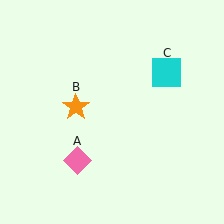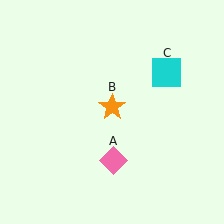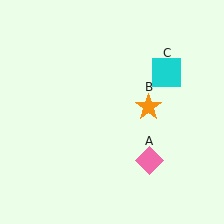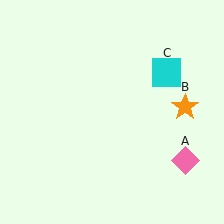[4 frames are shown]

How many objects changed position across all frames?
2 objects changed position: pink diamond (object A), orange star (object B).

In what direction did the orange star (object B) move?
The orange star (object B) moved right.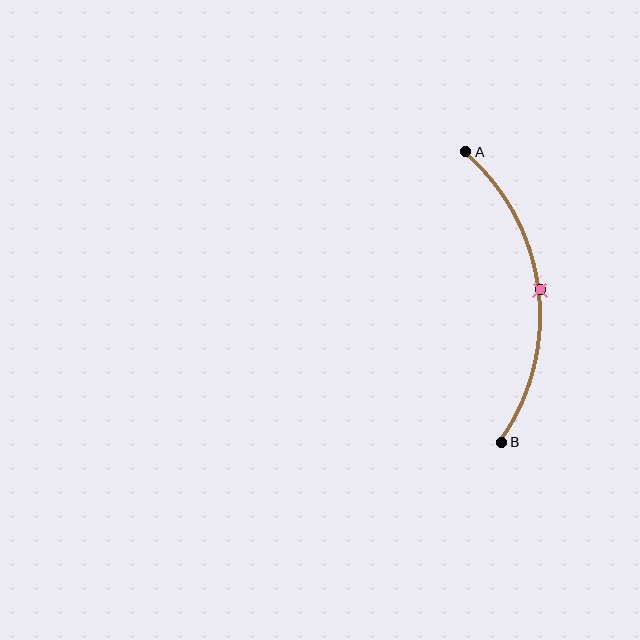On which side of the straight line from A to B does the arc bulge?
The arc bulges to the right of the straight line connecting A and B.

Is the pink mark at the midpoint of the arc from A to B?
Yes. The pink mark lies on the arc at equal arc-length from both A and B — it is the arc midpoint.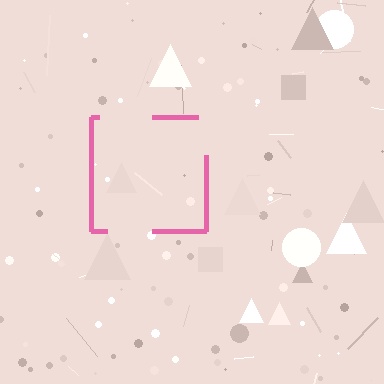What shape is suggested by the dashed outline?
The dashed outline suggests a square.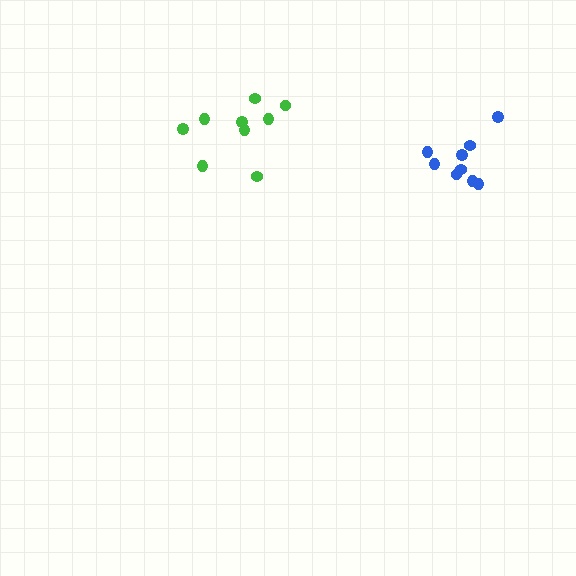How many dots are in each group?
Group 1: 9 dots, Group 2: 9 dots (18 total).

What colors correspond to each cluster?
The clusters are colored: green, blue.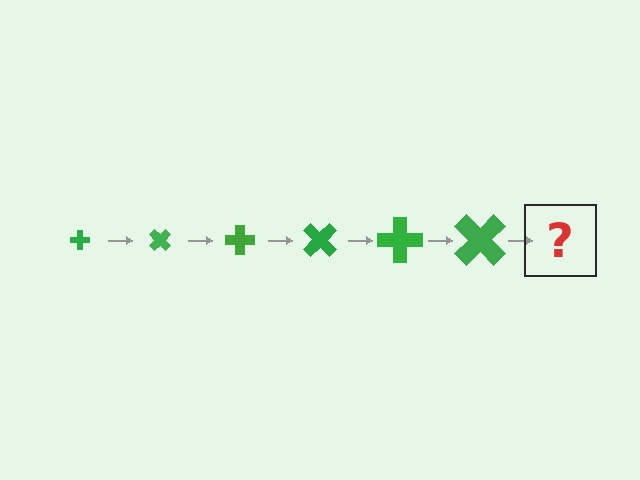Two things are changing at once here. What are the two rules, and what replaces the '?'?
The two rules are that the cross grows larger each step and it rotates 45 degrees each step. The '?' should be a cross, larger than the previous one and rotated 270 degrees from the start.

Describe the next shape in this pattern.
It should be a cross, larger than the previous one and rotated 270 degrees from the start.